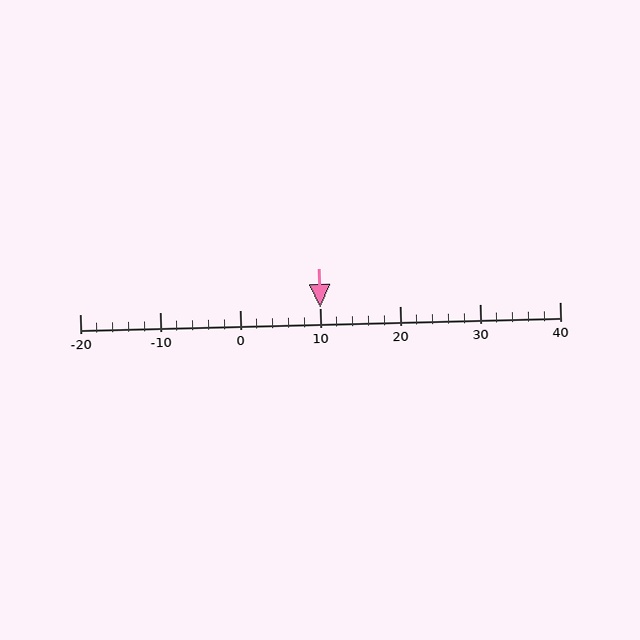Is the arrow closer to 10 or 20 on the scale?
The arrow is closer to 10.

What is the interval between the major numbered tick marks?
The major tick marks are spaced 10 units apart.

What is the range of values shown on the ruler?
The ruler shows values from -20 to 40.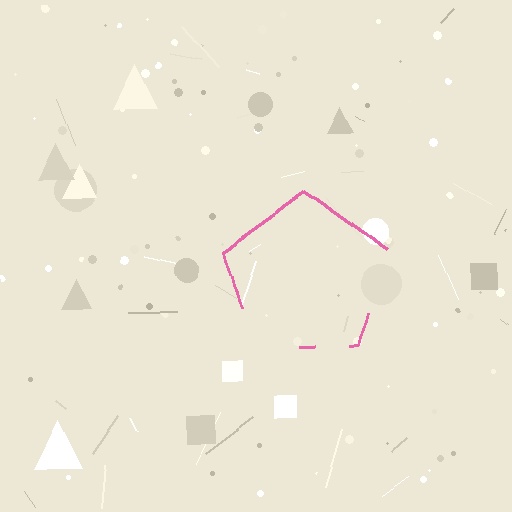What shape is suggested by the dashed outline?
The dashed outline suggests a pentagon.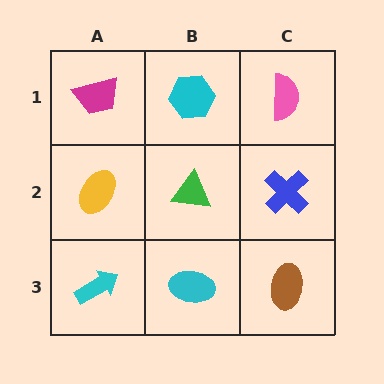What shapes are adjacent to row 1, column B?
A green triangle (row 2, column B), a magenta trapezoid (row 1, column A), a pink semicircle (row 1, column C).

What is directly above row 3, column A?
A yellow ellipse.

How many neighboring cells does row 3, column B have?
3.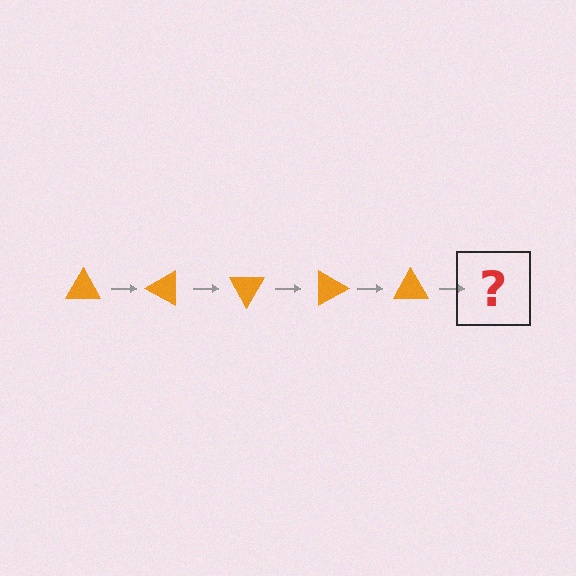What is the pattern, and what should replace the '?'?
The pattern is that the triangle rotates 30 degrees each step. The '?' should be an orange triangle rotated 150 degrees.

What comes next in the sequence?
The next element should be an orange triangle rotated 150 degrees.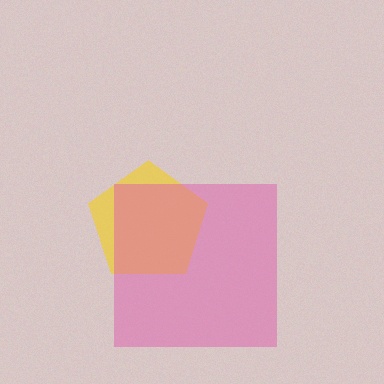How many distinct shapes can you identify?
There are 2 distinct shapes: a yellow pentagon, a pink square.